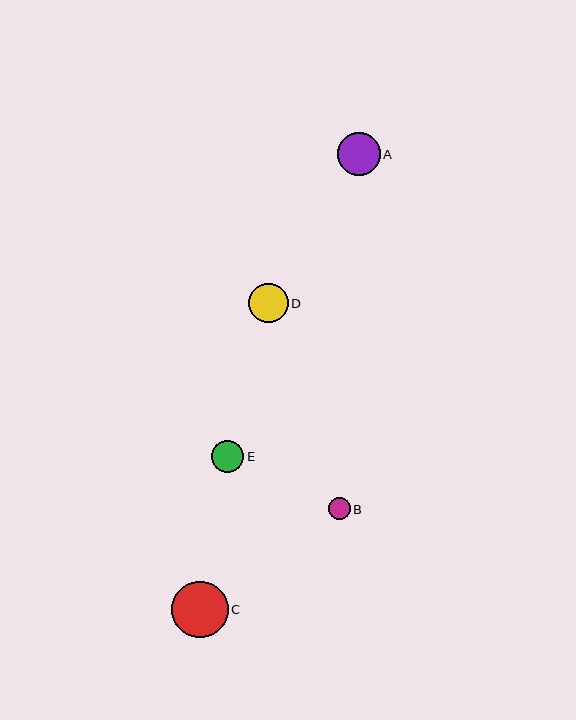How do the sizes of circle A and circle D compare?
Circle A and circle D are approximately the same size.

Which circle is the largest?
Circle C is the largest with a size of approximately 56 pixels.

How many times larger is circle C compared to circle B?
Circle C is approximately 2.5 times the size of circle B.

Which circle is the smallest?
Circle B is the smallest with a size of approximately 22 pixels.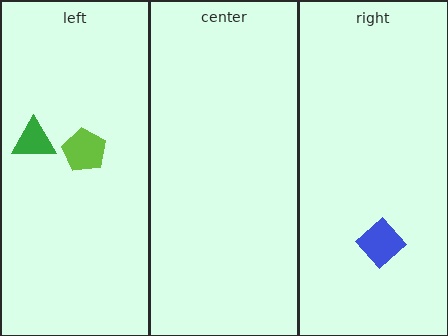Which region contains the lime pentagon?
The left region.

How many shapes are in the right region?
1.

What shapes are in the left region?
The lime pentagon, the green triangle.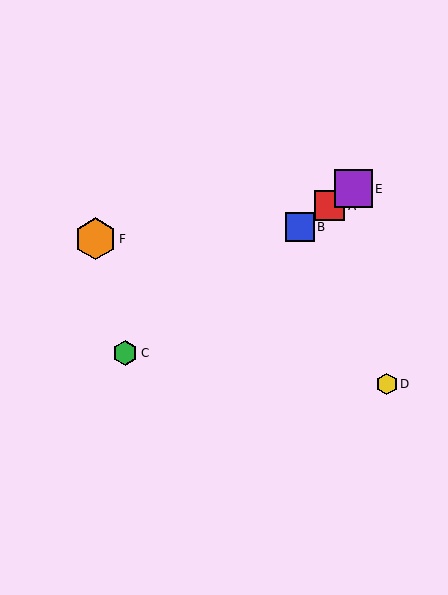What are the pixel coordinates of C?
Object C is at (125, 353).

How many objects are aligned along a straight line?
4 objects (A, B, C, E) are aligned along a straight line.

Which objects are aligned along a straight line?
Objects A, B, C, E are aligned along a straight line.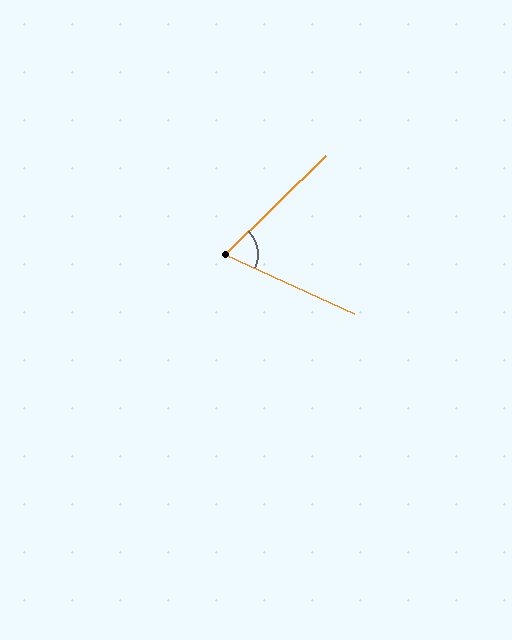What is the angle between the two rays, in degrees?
Approximately 69 degrees.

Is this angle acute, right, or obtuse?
It is acute.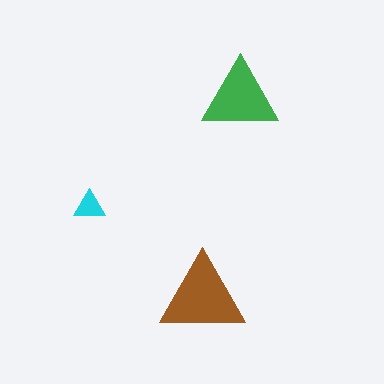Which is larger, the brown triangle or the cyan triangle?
The brown one.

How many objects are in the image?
There are 3 objects in the image.